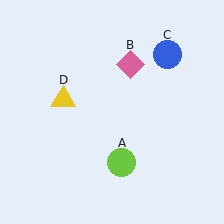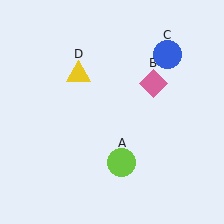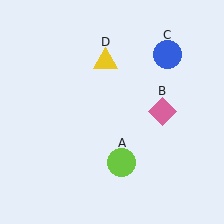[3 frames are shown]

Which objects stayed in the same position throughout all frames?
Lime circle (object A) and blue circle (object C) remained stationary.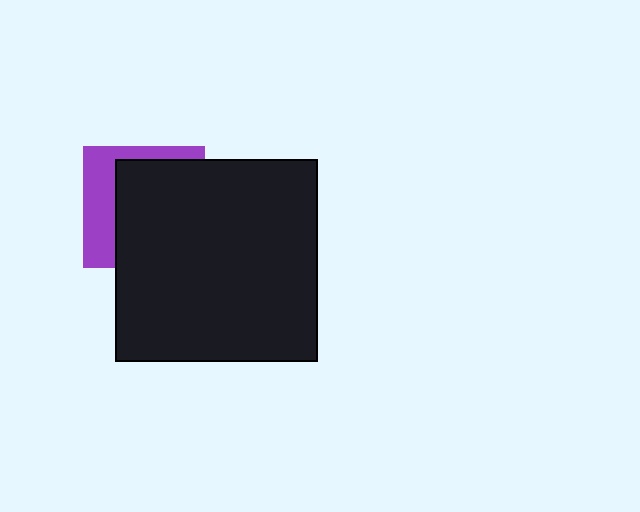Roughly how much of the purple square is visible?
A small part of it is visible (roughly 35%).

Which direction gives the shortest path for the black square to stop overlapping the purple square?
Moving right gives the shortest separation.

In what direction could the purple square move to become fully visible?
The purple square could move left. That would shift it out from behind the black square entirely.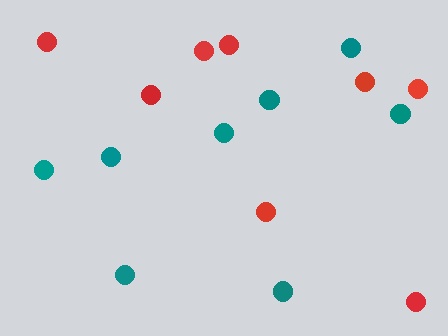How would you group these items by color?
There are 2 groups: one group of teal circles (8) and one group of red circles (8).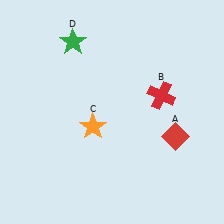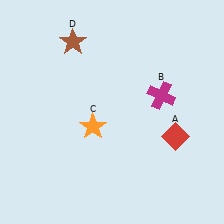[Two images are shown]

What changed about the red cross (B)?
In Image 1, B is red. In Image 2, it changed to magenta.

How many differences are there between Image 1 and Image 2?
There are 2 differences between the two images.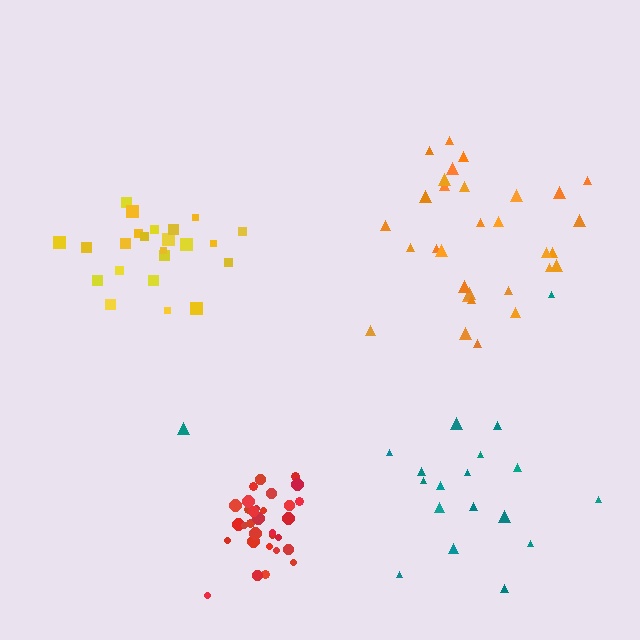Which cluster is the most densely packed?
Red.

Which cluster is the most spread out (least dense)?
Teal.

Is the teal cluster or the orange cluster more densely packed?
Orange.